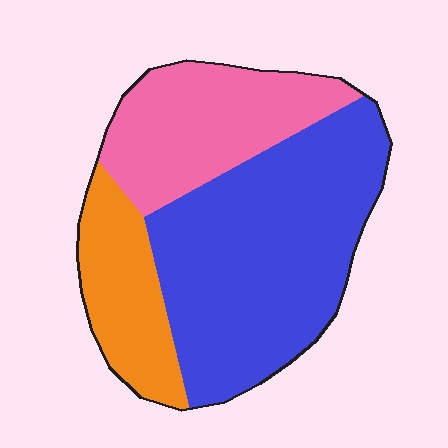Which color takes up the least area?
Orange, at roughly 20%.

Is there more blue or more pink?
Blue.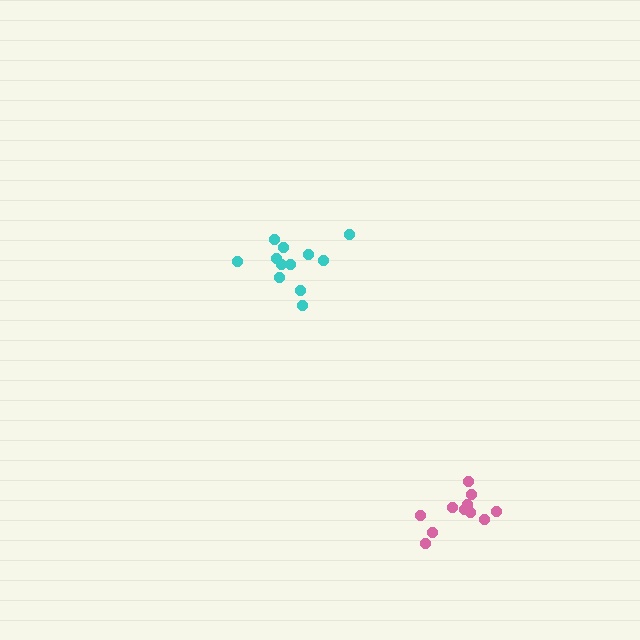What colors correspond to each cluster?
The clusters are colored: cyan, pink.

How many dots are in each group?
Group 1: 12 dots, Group 2: 11 dots (23 total).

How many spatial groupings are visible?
There are 2 spatial groupings.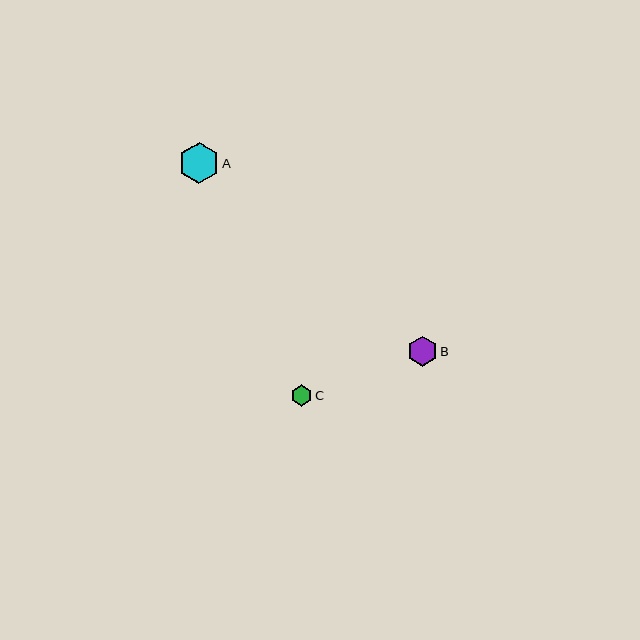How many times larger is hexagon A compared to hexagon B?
Hexagon A is approximately 1.4 times the size of hexagon B.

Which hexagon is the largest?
Hexagon A is the largest with a size of approximately 41 pixels.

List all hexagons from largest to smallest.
From largest to smallest: A, B, C.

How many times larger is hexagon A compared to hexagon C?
Hexagon A is approximately 1.9 times the size of hexagon C.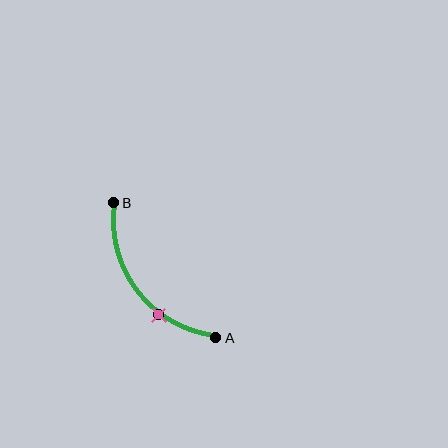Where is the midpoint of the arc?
The arc midpoint is the point on the curve farthest from the straight line joining A and B. It sits below and to the left of that line.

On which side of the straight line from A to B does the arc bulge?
The arc bulges below and to the left of the straight line connecting A and B.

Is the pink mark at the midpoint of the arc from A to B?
No. The pink mark lies on the arc but is closer to endpoint A. The arc midpoint would be at the point on the curve equidistant along the arc from both A and B.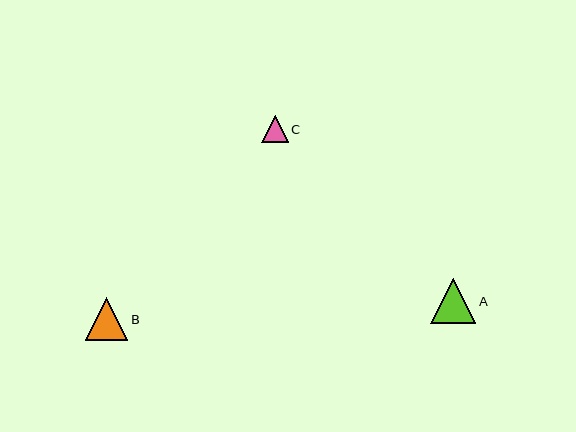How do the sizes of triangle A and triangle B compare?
Triangle A and triangle B are approximately the same size.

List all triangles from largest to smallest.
From largest to smallest: A, B, C.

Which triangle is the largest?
Triangle A is the largest with a size of approximately 45 pixels.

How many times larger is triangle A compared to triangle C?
Triangle A is approximately 1.7 times the size of triangle C.